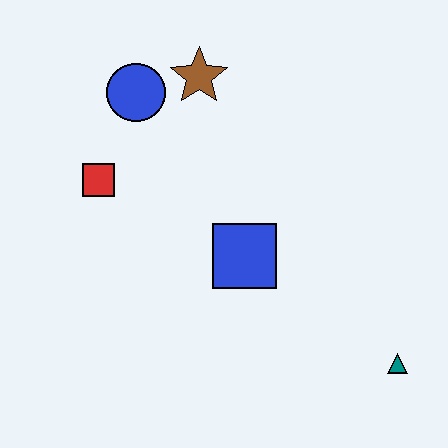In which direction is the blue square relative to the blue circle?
The blue square is below the blue circle.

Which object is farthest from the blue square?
The blue circle is farthest from the blue square.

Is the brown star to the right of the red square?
Yes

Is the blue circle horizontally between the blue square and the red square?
Yes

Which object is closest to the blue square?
The red square is closest to the blue square.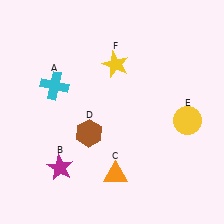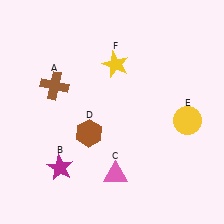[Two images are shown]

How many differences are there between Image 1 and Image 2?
There are 2 differences between the two images.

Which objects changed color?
A changed from cyan to brown. C changed from orange to pink.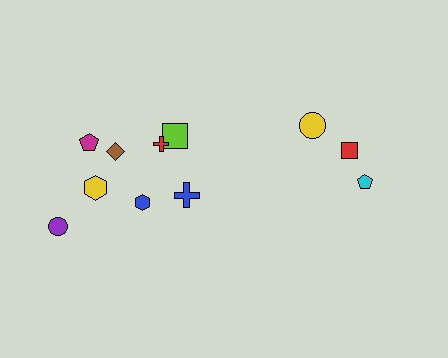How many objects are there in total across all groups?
There are 11 objects.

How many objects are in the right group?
There are 3 objects.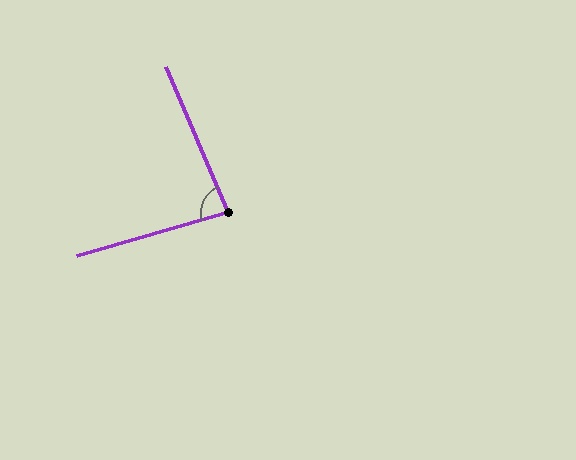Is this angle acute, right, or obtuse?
It is acute.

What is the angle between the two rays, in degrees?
Approximately 83 degrees.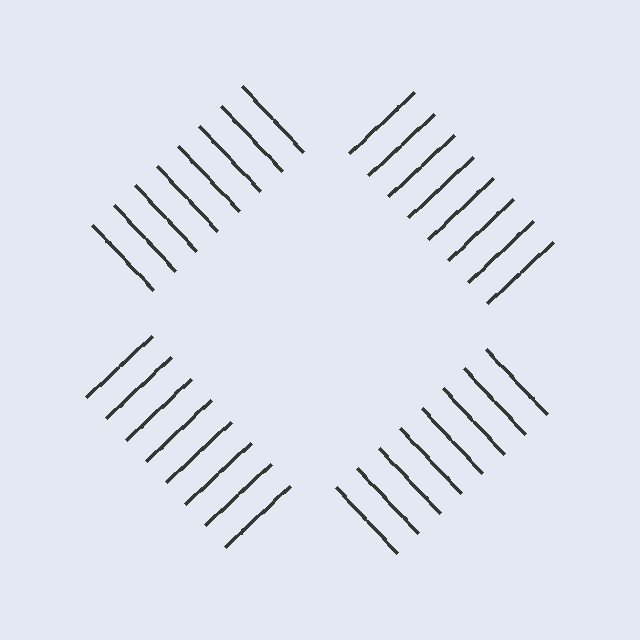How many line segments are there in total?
32 — 8 along each of the 4 edges.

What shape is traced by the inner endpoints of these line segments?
An illusory square — the line segments terminate on its edges but no continuous stroke is drawn.